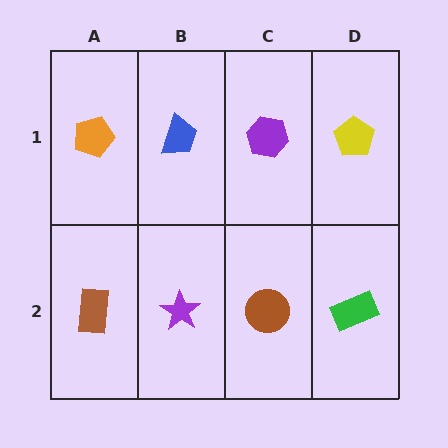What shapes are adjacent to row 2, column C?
A purple hexagon (row 1, column C), a purple star (row 2, column B), a green rectangle (row 2, column D).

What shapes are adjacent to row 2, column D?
A yellow pentagon (row 1, column D), a brown circle (row 2, column C).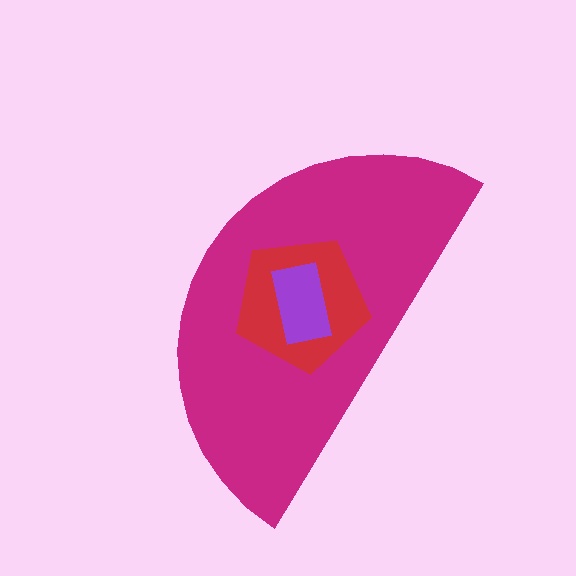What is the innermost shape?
The purple rectangle.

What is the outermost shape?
The magenta semicircle.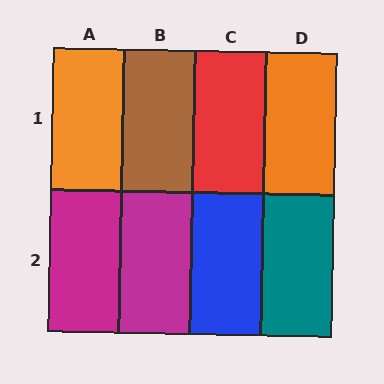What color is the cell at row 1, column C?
Red.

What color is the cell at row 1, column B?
Brown.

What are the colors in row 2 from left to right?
Magenta, magenta, blue, teal.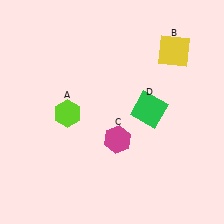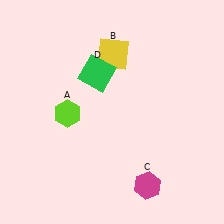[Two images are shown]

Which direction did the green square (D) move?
The green square (D) moved left.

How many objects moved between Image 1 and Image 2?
3 objects moved between the two images.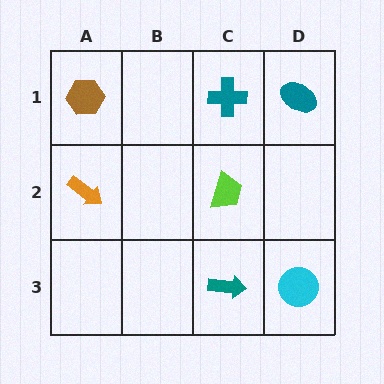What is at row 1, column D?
A teal ellipse.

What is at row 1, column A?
A brown hexagon.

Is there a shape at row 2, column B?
No, that cell is empty.